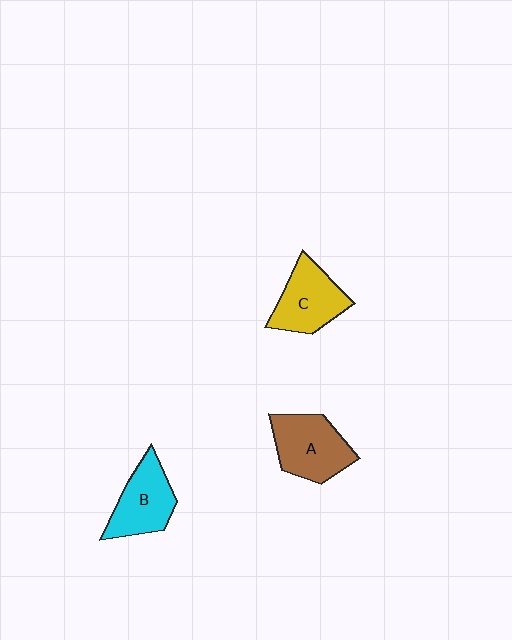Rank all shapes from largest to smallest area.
From largest to smallest: A (brown), C (yellow), B (cyan).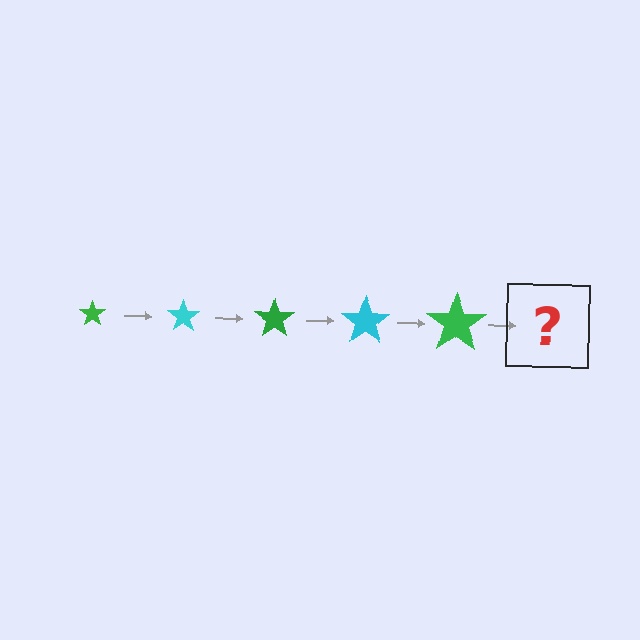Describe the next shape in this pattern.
It should be a cyan star, larger than the previous one.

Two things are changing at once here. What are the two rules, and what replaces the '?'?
The two rules are that the star grows larger each step and the color cycles through green and cyan. The '?' should be a cyan star, larger than the previous one.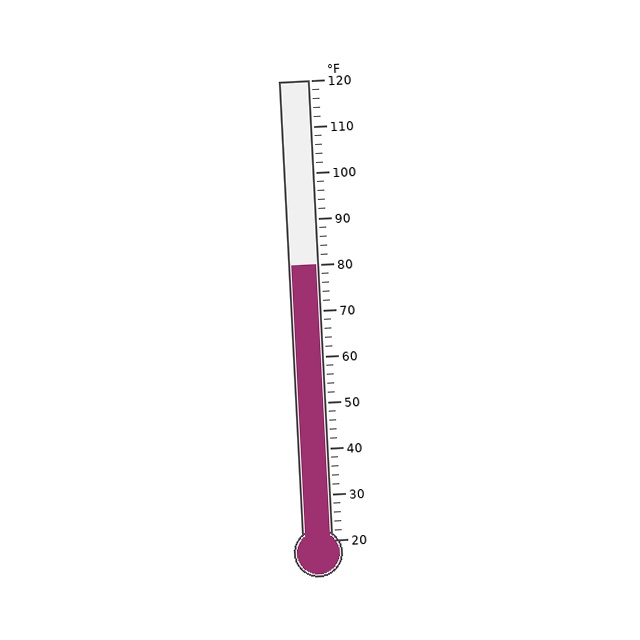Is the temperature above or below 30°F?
The temperature is above 30°F.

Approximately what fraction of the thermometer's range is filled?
The thermometer is filled to approximately 60% of its range.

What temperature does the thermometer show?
The thermometer shows approximately 80°F.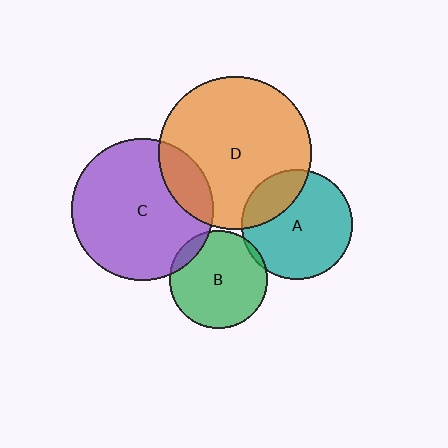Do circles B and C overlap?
Yes.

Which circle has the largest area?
Circle D (orange).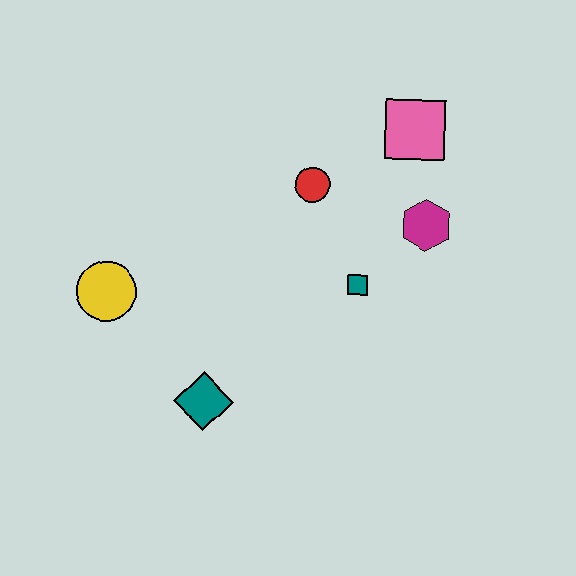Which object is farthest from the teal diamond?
The pink square is farthest from the teal diamond.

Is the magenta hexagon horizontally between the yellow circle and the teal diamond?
No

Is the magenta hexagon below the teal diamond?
No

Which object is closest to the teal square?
The magenta hexagon is closest to the teal square.